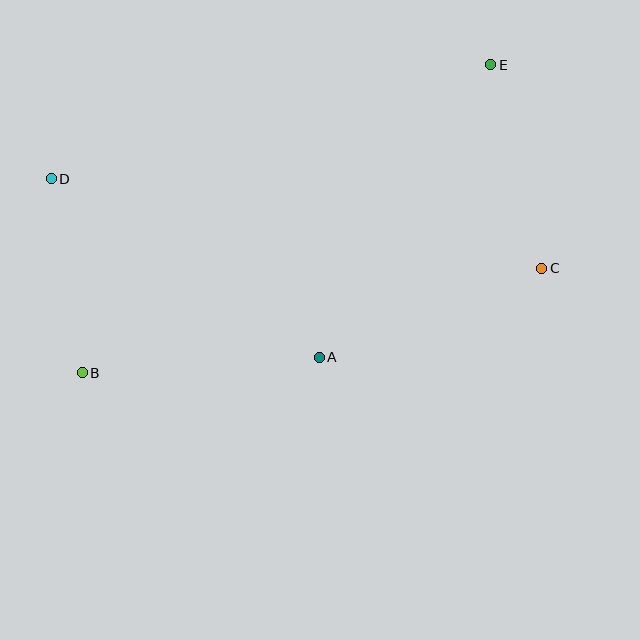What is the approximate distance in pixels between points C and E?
The distance between C and E is approximately 210 pixels.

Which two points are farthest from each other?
Points B and E are farthest from each other.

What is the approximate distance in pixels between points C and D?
The distance between C and D is approximately 498 pixels.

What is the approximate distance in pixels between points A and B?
The distance between A and B is approximately 237 pixels.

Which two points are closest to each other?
Points B and D are closest to each other.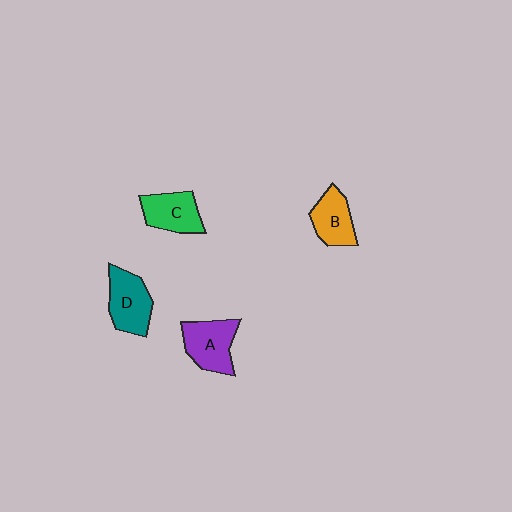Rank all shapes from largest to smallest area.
From largest to smallest: A (purple), D (teal), C (green), B (orange).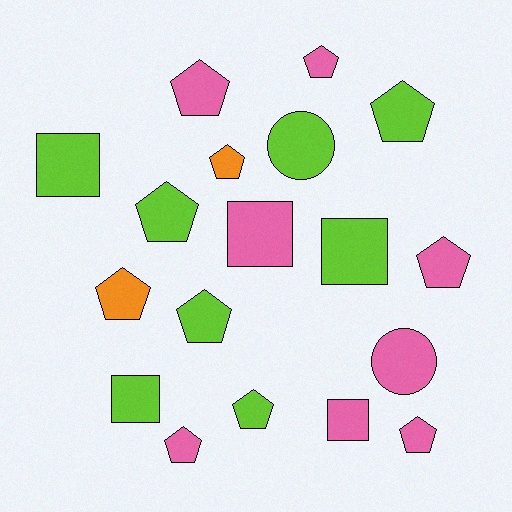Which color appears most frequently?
Lime, with 8 objects.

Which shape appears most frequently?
Pentagon, with 11 objects.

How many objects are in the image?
There are 18 objects.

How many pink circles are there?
There is 1 pink circle.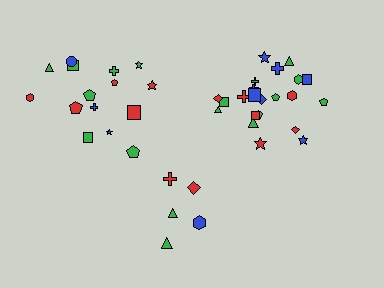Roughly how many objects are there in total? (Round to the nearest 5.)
Roughly 40 objects in total.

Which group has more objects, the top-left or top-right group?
The top-right group.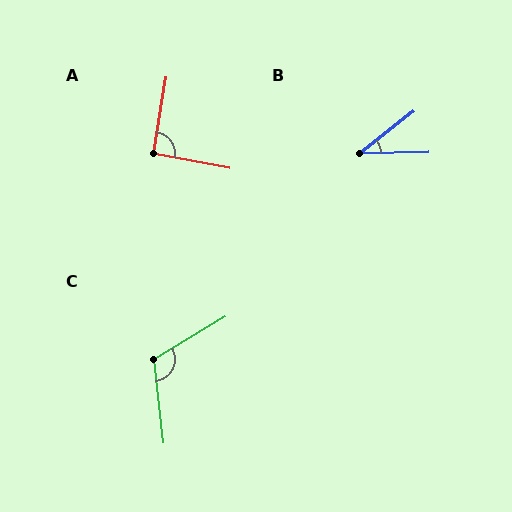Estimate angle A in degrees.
Approximately 91 degrees.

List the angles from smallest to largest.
B (37°), A (91°), C (115°).